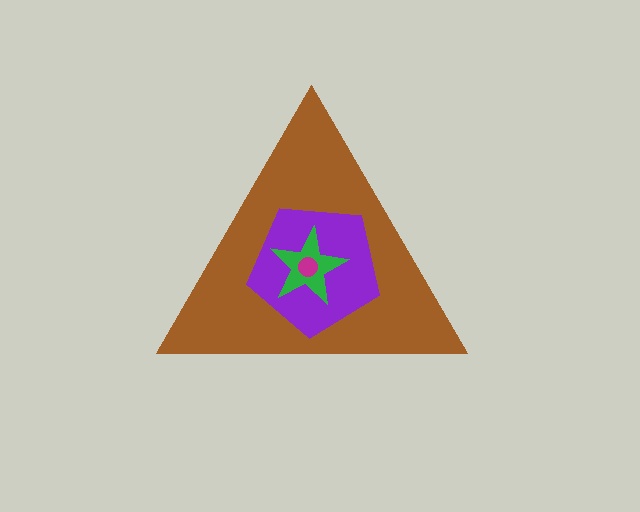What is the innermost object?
The magenta circle.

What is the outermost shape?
The brown triangle.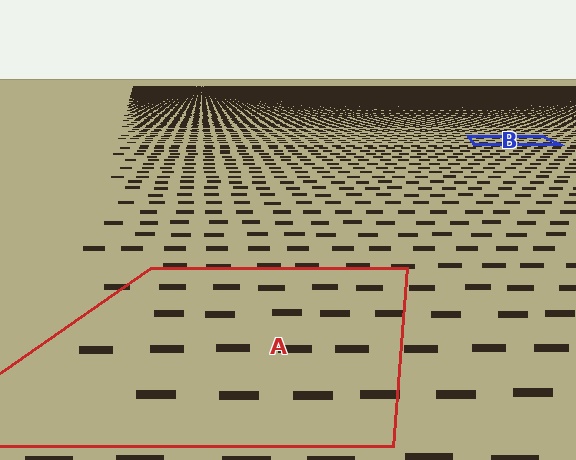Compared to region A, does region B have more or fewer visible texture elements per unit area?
Region B has more texture elements per unit area — they are packed more densely because it is farther away.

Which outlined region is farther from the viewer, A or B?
Region B is farther from the viewer — the texture elements inside it appear smaller and more densely packed.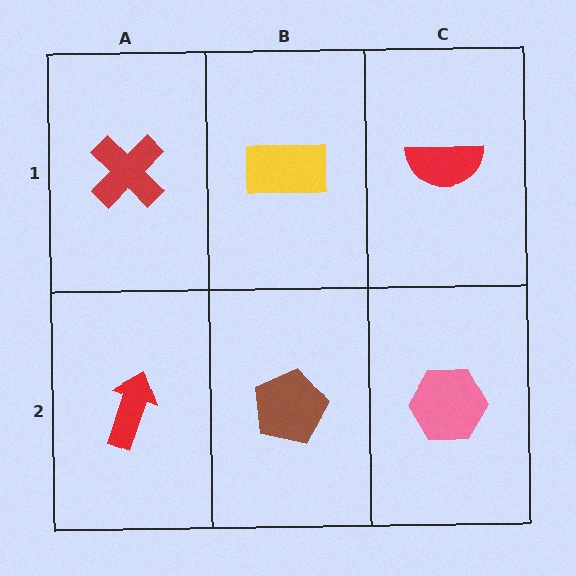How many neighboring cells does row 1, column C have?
2.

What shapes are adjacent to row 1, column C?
A pink hexagon (row 2, column C), a yellow rectangle (row 1, column B).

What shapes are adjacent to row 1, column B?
A brown pentagon (row 2, column B), a red cross (row 1, column A), a red semicircle (row 1, column C).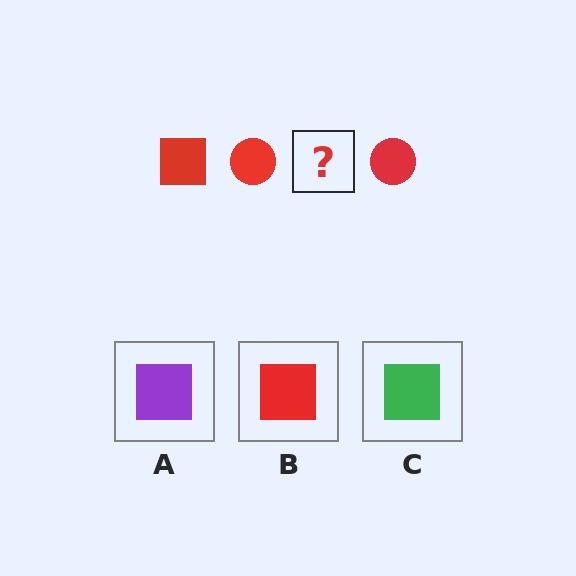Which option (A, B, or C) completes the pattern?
B.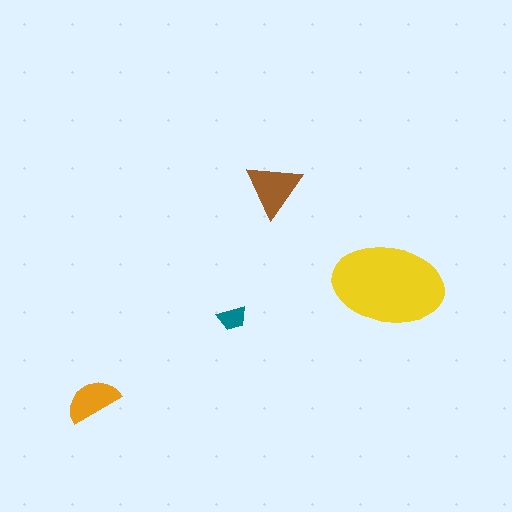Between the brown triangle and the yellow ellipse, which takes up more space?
The yellow ellipse.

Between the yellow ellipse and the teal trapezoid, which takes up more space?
The yellow ellipse.